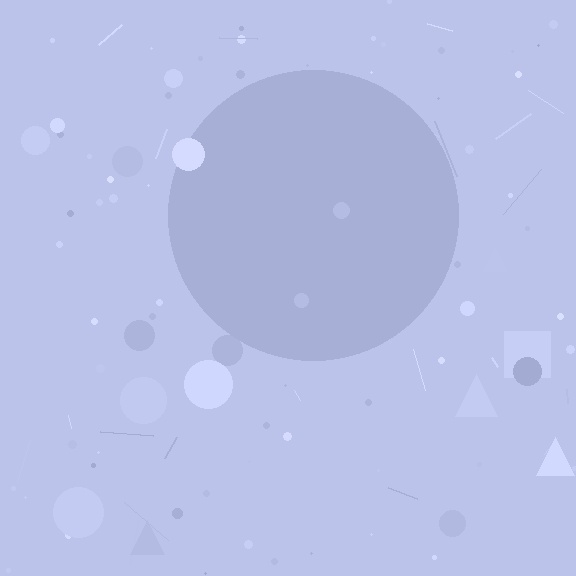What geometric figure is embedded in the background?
A circle is embedded in the background.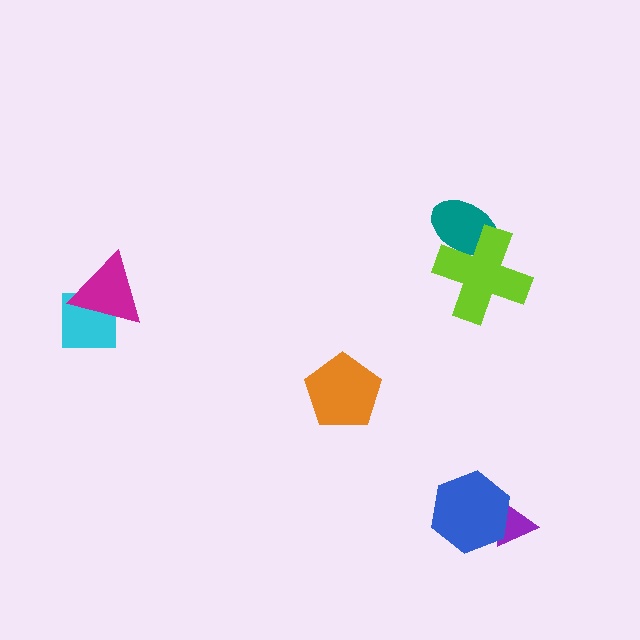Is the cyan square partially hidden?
Yes, it is partially covered by another shape.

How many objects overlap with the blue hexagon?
1 object overlaps with the blue hexagon.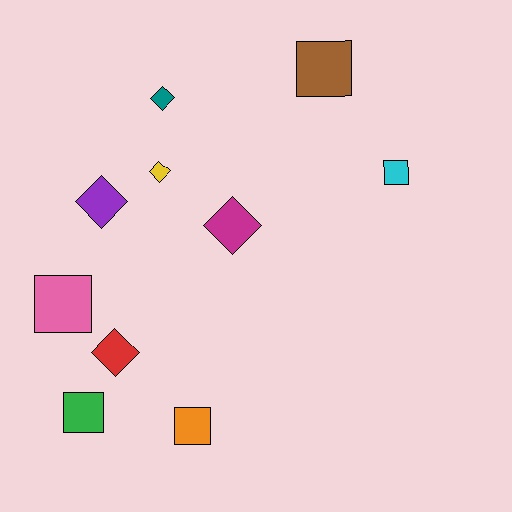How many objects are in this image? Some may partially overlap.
There are 10 objects.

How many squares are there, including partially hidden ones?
There are 5 squares.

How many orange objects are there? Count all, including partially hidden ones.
There is 1 orange object.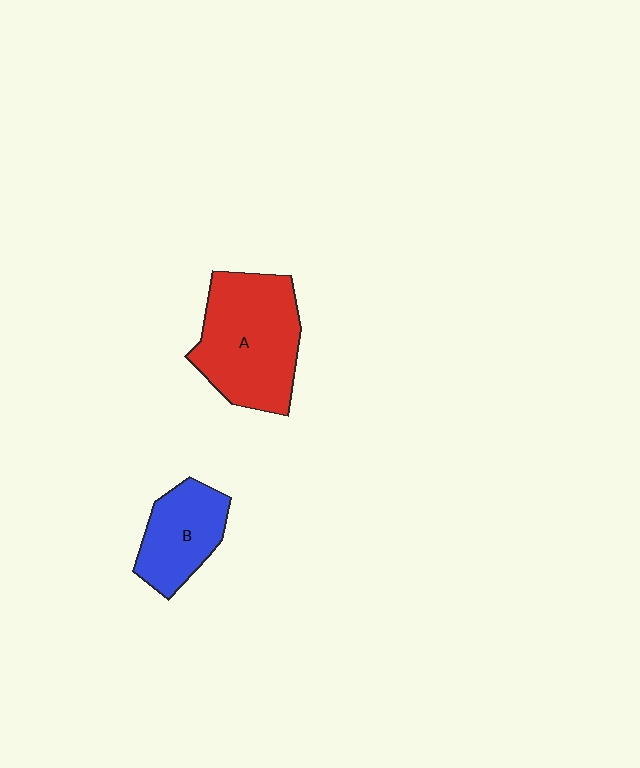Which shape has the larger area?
Shape A (red).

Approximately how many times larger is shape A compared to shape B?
Approximately 1.7 times.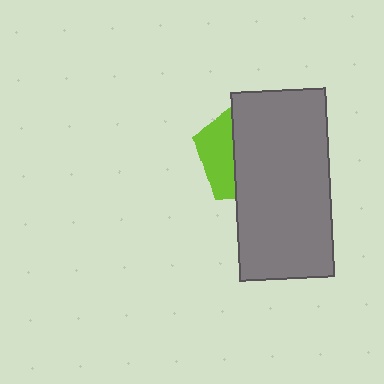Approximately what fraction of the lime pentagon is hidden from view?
Roughly 67% of the lime pentagon is hidden behind the gray rectangle.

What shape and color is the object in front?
The object in front is a gray rectangle.